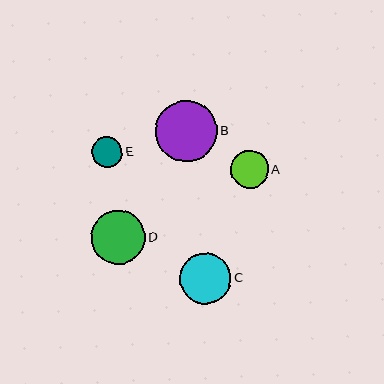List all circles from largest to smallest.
From largest to smallest: B, D, C, A, E.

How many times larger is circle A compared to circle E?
Circle A is approximately 1.2 times the size of circle E.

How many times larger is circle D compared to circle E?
Circle D is approximately 1.8 times the size of circle E.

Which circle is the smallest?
Circle E is the smallest with a size of approximately 30 pixels.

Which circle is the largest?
Circle B is the largest with a size of approximately 62 pixels.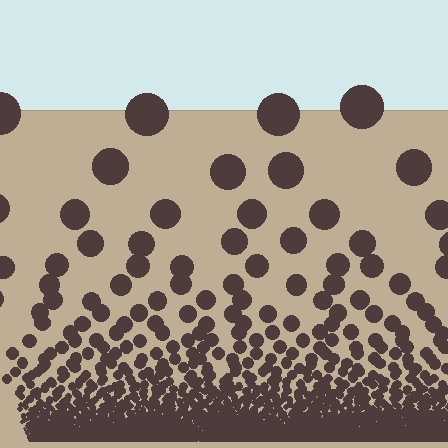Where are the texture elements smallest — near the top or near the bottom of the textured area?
Near the bottom.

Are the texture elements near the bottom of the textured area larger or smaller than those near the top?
Smaller. The gradient is inverted — elements near the bottom are smaller and denser.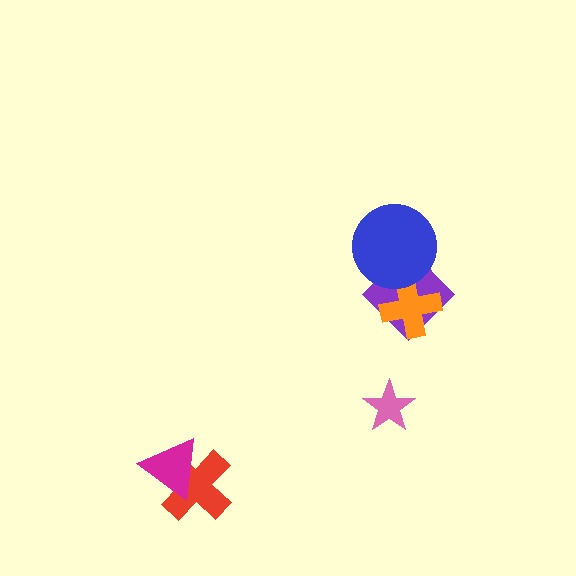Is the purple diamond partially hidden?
Yes, it is partially covered by another shape.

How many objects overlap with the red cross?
1 object overlaps with the red cross.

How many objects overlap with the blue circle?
2 objects overlap with the blue circle.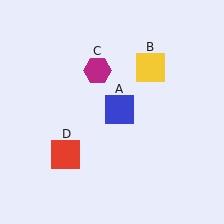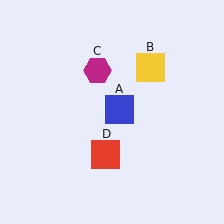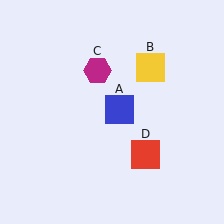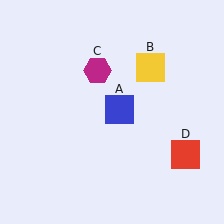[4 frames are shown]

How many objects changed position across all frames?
1 object changed position: red square (object D).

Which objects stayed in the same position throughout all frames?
Blue square (object A) and yellow square (object B) and magenta hexagon (object C) remained stationary.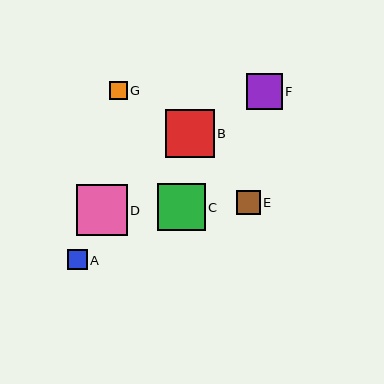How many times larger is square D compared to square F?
Square D is approximately 1.4 times the size of square F.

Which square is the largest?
Square D is the largest with a size of approximately 51 pixels.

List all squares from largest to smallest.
From largest to smallest: D, B, C, F, E, A, G.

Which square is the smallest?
Square G is the smallest with a size of approximately 18 pixels.